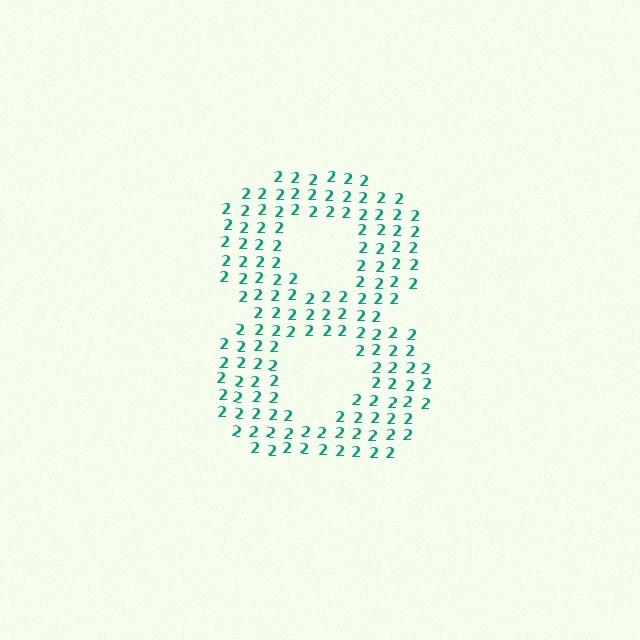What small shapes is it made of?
It is made of small digit 2's.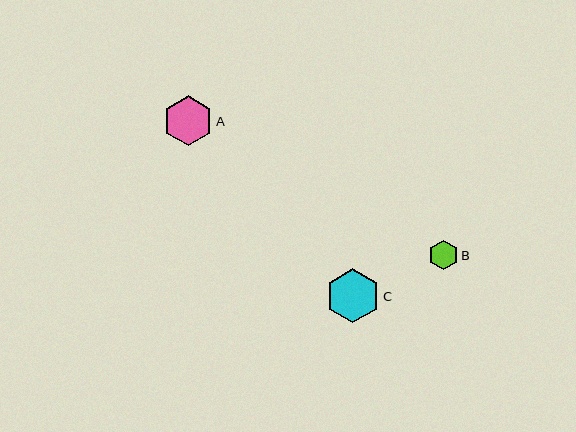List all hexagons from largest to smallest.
From largest to smallest: C, A, B.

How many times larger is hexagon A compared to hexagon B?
Hexagon A is approximately 1.7 times the size of hexagon B.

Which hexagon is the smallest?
Hexagon B is the smallest with a size of approximately 29 pixels.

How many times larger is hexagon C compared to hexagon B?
Hexagon C is approximately 1.9 times the size of hexagon B.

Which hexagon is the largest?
Hexagon C is the largest with a size of approximately 54 pixels.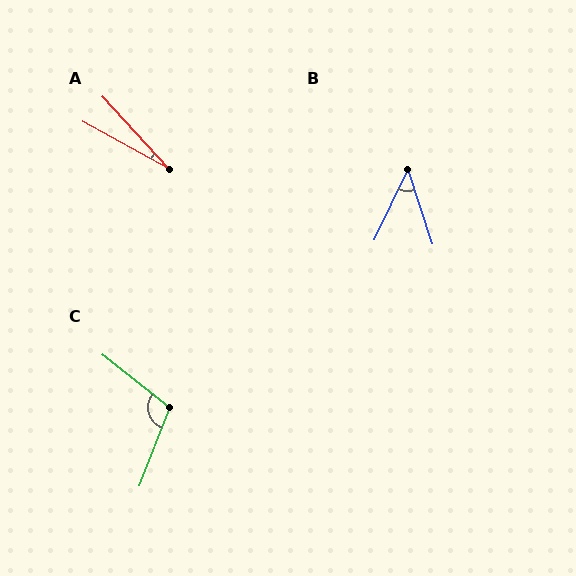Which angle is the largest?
C, at approximately 107 degrees.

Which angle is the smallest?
A, at approximately 19 degrees.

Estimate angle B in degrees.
Approximately 43 degrees.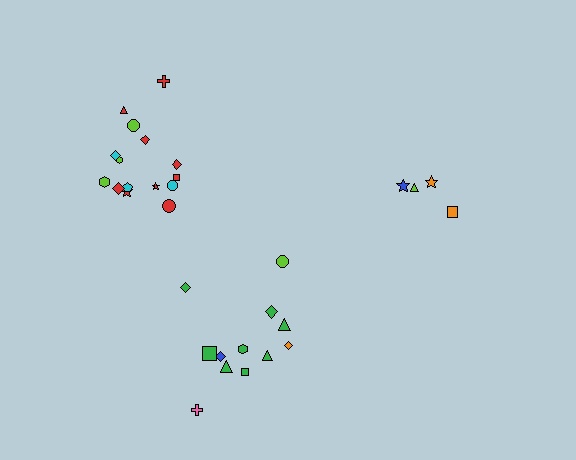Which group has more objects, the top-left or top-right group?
The top-left group.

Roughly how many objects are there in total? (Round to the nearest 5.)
Roughly 30 objects in total.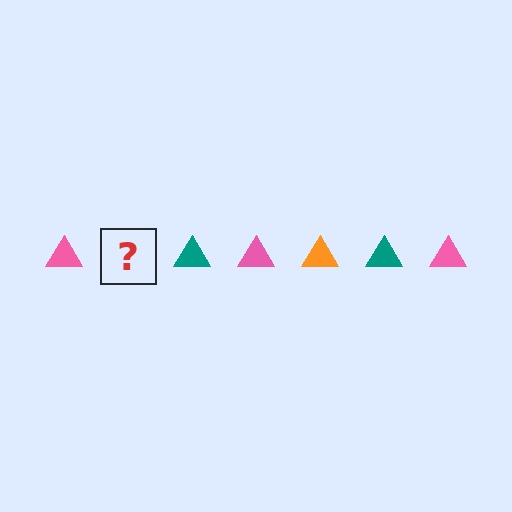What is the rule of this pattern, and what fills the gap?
The rule is that the pattern cycles through pink, orange, teal triangles. The gap should be filled with an orange triangle.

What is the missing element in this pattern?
The missing element is an orange triangle.